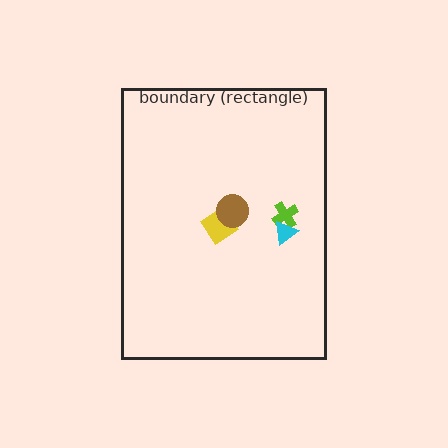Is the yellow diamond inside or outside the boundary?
Inside.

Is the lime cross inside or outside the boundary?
Inside.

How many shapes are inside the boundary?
4 inside, 0 outside.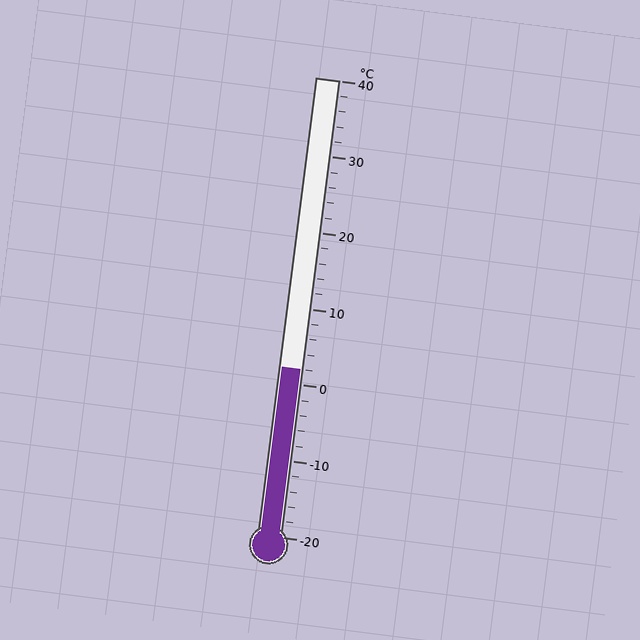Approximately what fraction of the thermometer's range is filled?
The thermometer is filled to approximately 35% of its range.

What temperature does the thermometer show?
The thermometer shows approximately 2°C.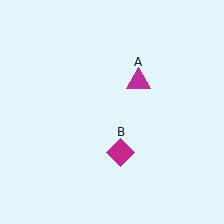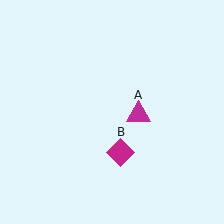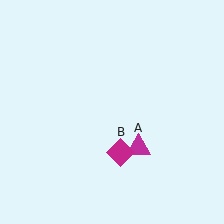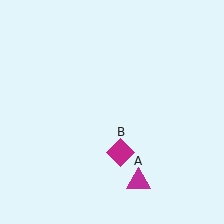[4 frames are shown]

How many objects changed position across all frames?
1 object changed position: magenta triangle (object A).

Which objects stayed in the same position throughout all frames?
Magenta diamond (object B) remained stationary.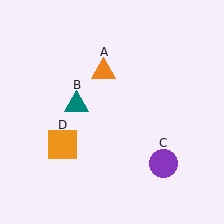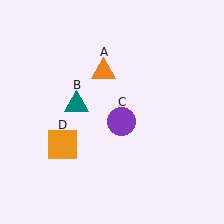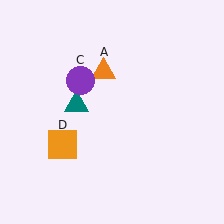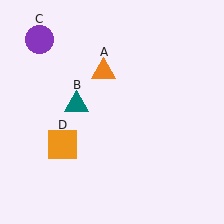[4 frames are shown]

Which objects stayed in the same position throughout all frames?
Orange triangle (object A) and teal triangle (object B) and orange square (object D) remained stationary.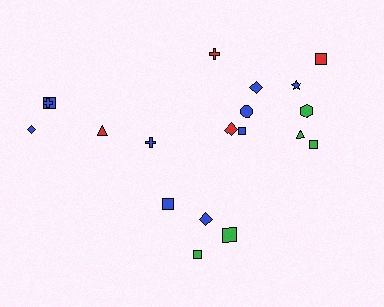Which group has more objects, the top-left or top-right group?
The top-right group.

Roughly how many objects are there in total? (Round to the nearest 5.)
Roughly 20 objects in total.